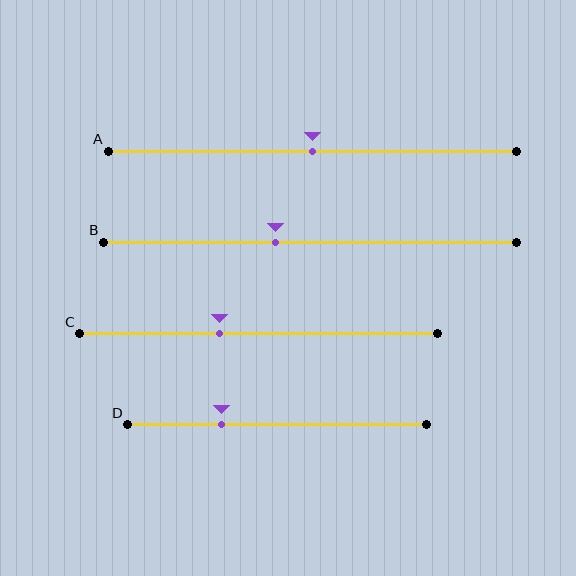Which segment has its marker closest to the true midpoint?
Segment A has its marker closest to the true midpoint.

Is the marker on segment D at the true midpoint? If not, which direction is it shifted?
No, the marker on segment D is shifted to the left by about 19% of the segment length.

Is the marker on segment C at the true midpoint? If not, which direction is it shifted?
No, the marker on segment C is shifted to the left by about 11% of the segment length.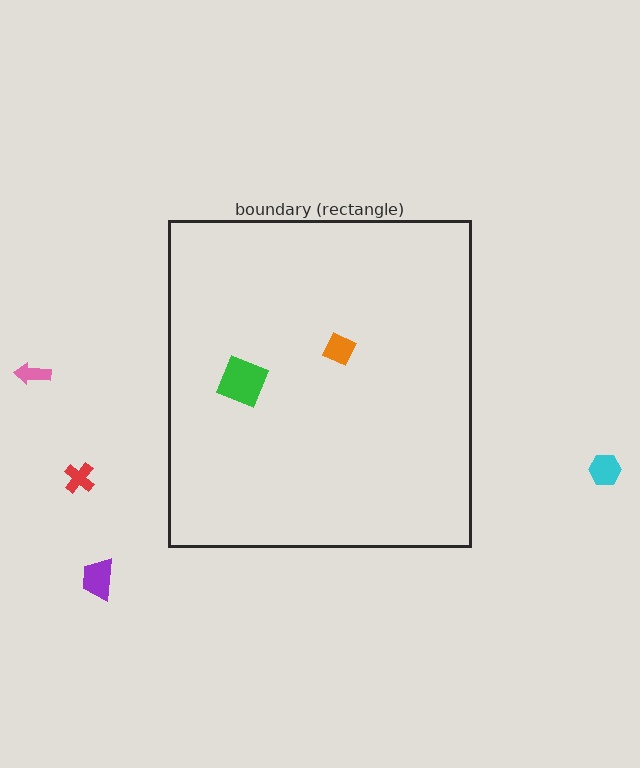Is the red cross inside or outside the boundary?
Outside.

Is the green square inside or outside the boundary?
Inside.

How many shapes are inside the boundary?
2 inside, 4 outside.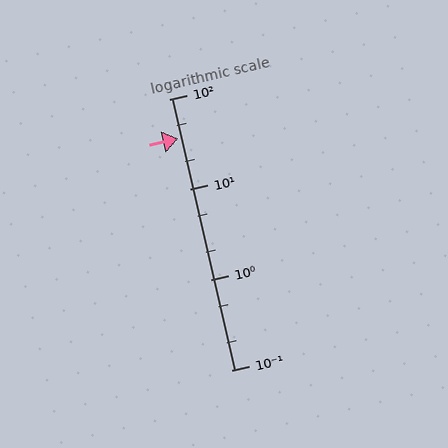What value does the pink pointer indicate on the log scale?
The pointer indicates approximately 37.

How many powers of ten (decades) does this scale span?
The scale spans 3 decades, from 0.1 to 100.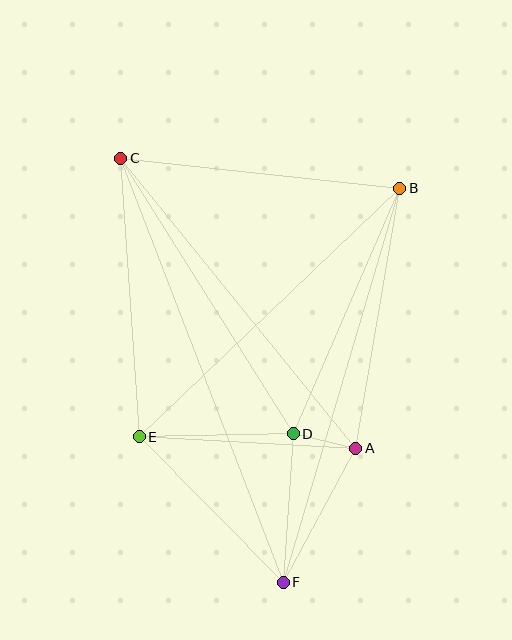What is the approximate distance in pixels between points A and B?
The distance between A and B is approximately 264 pixels.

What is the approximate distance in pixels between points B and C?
The distance between B and C is approximately 281 pixels.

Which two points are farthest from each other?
Points C and F are farthest from each other.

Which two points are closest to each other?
Points A and D are closest to each other.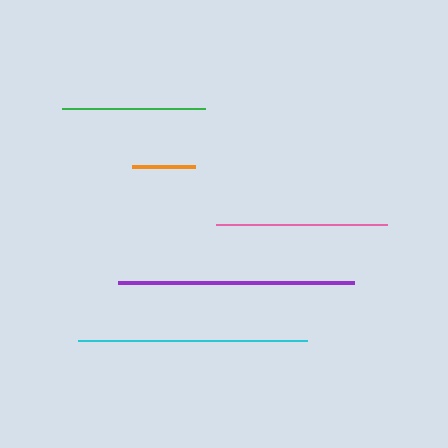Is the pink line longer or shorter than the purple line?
The purple line is longer than the pink line.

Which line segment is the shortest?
The orange line is the shortest at approximately 63 pixels.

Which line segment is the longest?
The purple line is the longest at approximately 235 pixels.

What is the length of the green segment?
The green segment is approximately 143 pixels long.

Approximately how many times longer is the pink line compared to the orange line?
The pink line is approximately 2.7 times the length of the orange line.